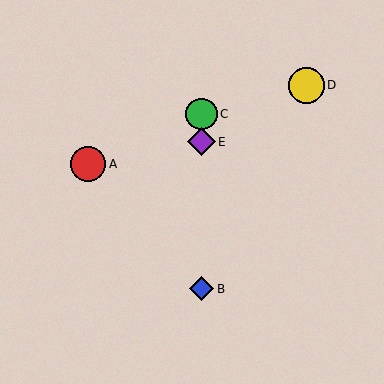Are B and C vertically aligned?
Yes, both are at x≈201.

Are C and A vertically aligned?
No, C is at x≈201 and A is at x≈88.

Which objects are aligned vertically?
Objects B, C, E are aligned vertically.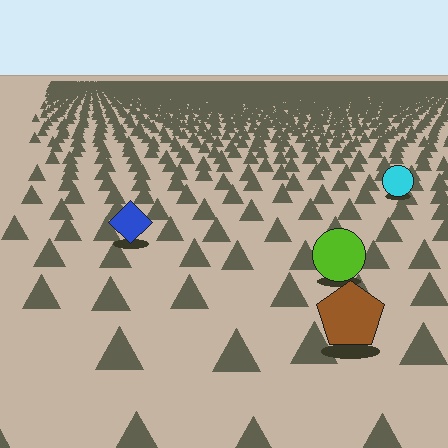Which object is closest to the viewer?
The brown pentagon is closest. The texture marks near it are larger and more spread out.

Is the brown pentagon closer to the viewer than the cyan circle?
Yes. The brown pentagon is closer — you can tell from the texture gradient: the ground texture is coarser near it.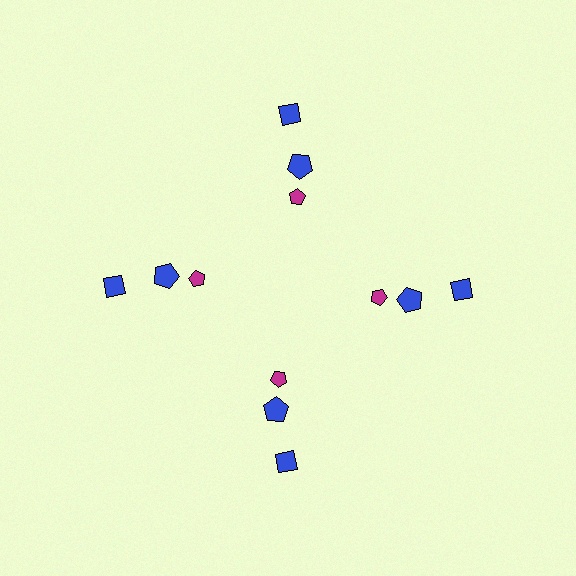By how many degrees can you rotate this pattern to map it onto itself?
The pattern maps onto itself every 90 degrees of rotation.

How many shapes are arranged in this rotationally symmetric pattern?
There are 12 shapes, arranged in 4 groups of 3.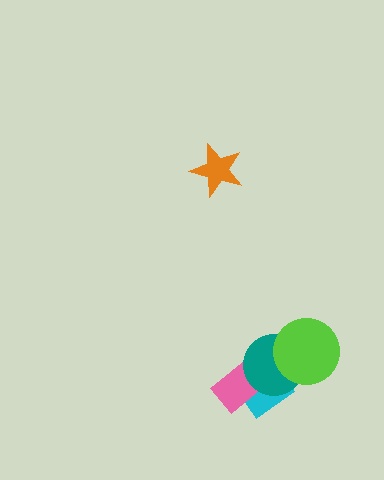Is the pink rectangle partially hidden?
Yes, it is partially covered by another shape.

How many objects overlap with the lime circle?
2 objects overlap with the lime circle.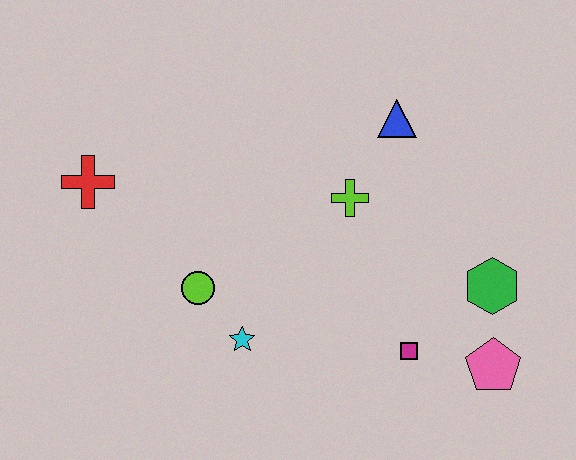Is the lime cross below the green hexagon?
No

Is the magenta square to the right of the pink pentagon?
No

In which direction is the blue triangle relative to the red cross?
The blue triangle is to the right of the red cross.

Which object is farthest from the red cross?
The pink pentagon is farthest from the red cross.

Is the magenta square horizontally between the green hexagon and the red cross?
Yes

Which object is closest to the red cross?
The lime circle is closest to the red cross.